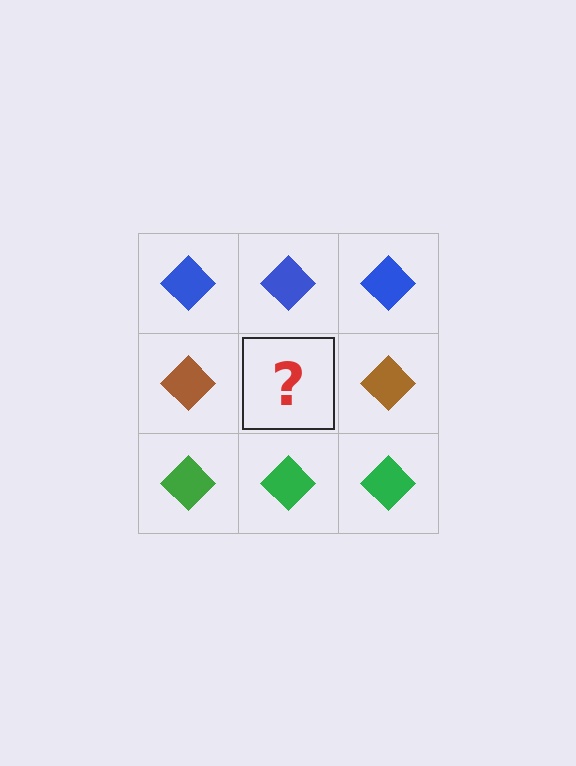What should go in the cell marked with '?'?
The missing cell should contain a brown diamond.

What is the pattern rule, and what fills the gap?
The rule is that each row has a consistent color. The gap should be filled with a brown diamond.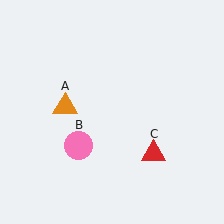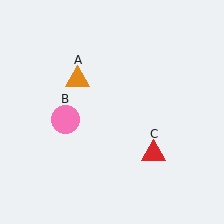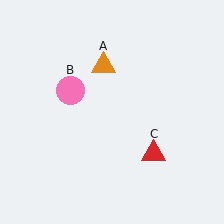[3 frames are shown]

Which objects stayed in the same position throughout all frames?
Red triangle (object C) remained stationary.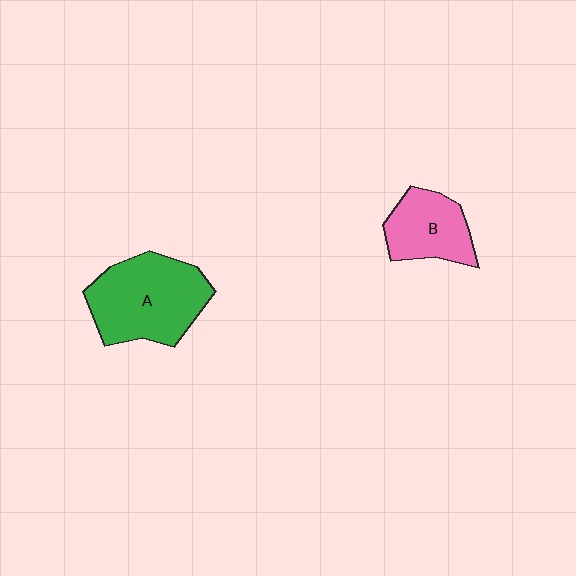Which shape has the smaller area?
Shape B (pink).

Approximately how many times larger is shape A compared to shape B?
Approximately 1.7 times.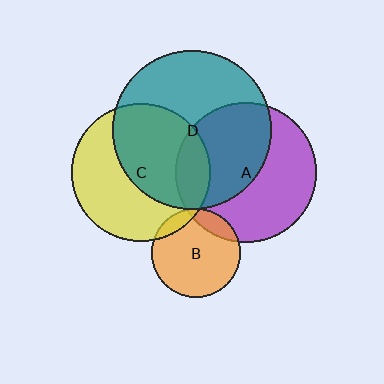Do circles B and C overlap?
Yes.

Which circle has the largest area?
Circle D (teal).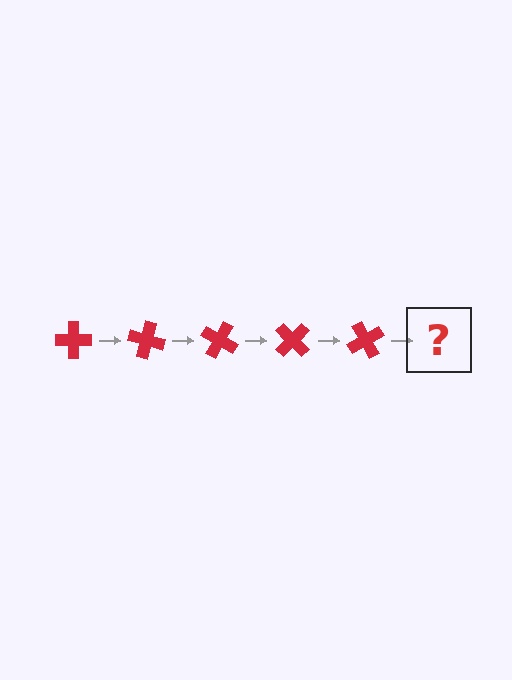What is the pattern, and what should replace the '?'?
The pattern is that the cross rotates 15 degrees each step. The '?' should be a red cross rotated 75 degrees.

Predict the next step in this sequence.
The next step is a red cross rotated 75 degrees.